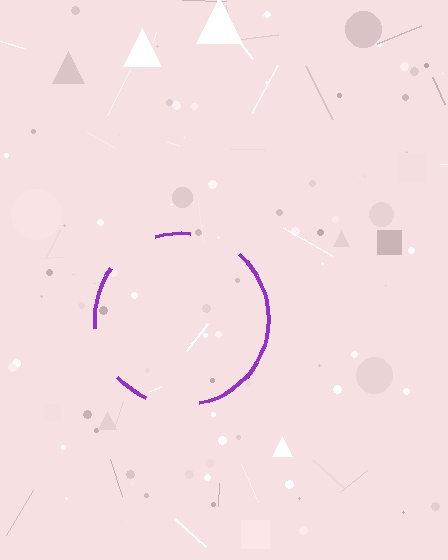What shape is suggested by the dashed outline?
The dashed outline suggests a circle.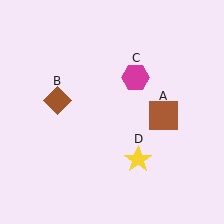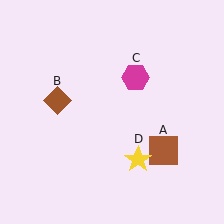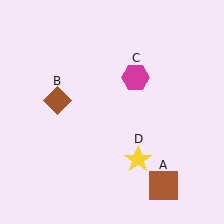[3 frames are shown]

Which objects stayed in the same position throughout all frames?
Brown diamond (object B) and magenta hexagon (object C) and yellow star (object D) remained stationary.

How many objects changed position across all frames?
1 object changed position: brown square (object A).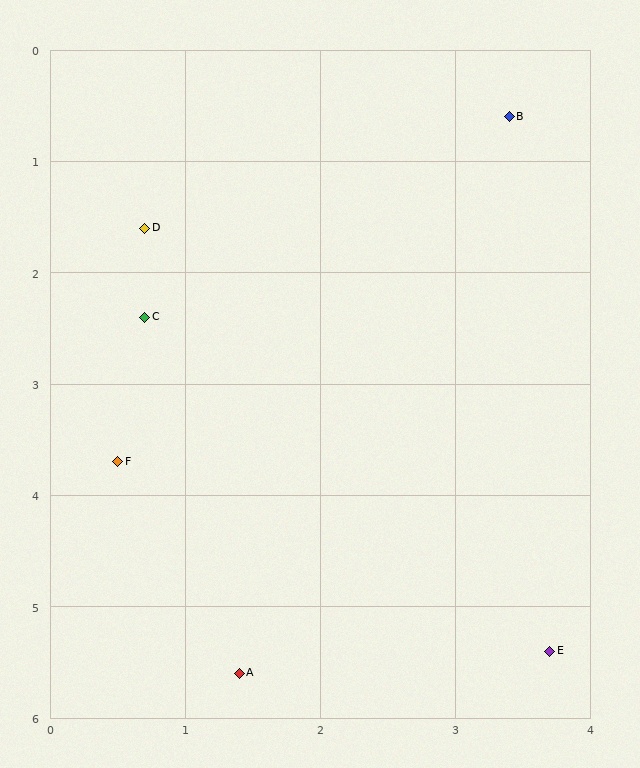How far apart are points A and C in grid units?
Points A and C are about 3.3 grid units apart.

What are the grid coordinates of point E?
Point E is at approximately (3.7, 5.4).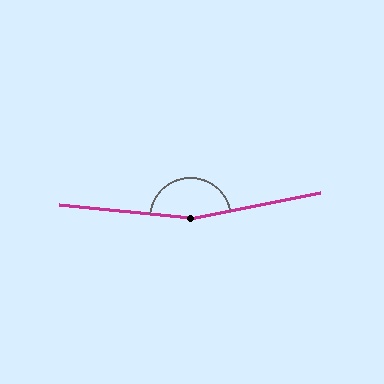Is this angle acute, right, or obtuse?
It is obtuse.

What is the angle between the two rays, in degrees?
Approximately 163 degrees.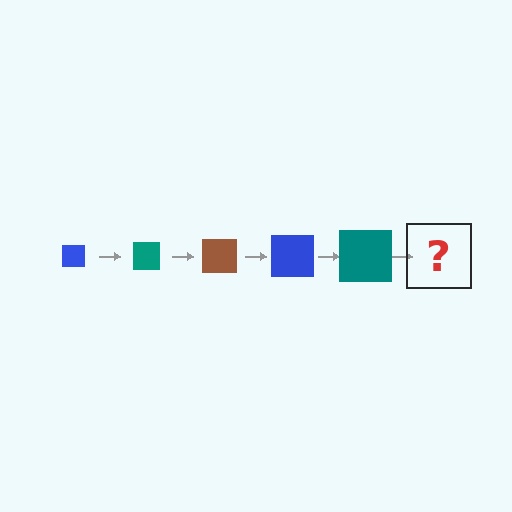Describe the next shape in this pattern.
It should be a brown square, larger than the previous one.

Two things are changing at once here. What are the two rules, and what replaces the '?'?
The two rules are that the square grows larger each step and the color cycles through blue, teal, and brown. The '?' should be a brown square, larger than the previous one.